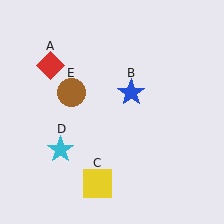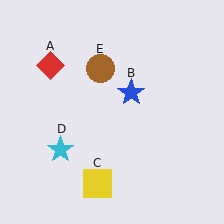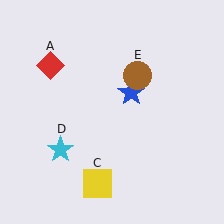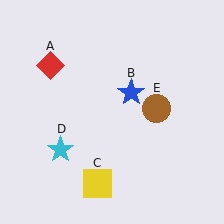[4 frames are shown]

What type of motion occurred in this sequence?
The brown circle (object E) rotated clockwise around the center of the scene.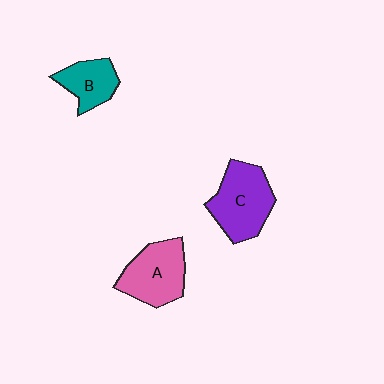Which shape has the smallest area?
Shape B (teal).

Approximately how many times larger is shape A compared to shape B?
Approximately 1.5 times.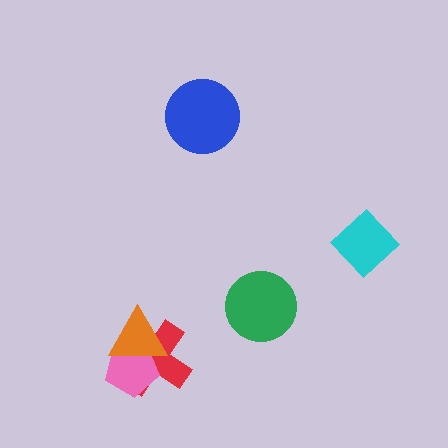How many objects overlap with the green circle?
0 objects overlap with the green circle.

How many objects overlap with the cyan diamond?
0 objects overlap with the cyan diamond.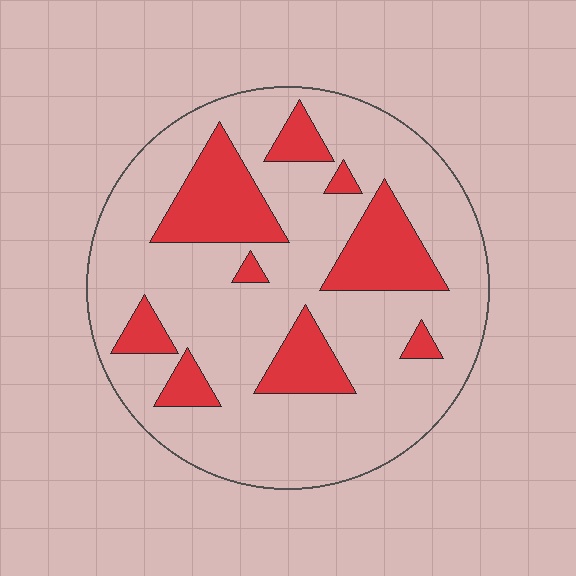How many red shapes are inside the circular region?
9.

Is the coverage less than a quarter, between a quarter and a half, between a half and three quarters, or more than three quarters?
Less than a quarter.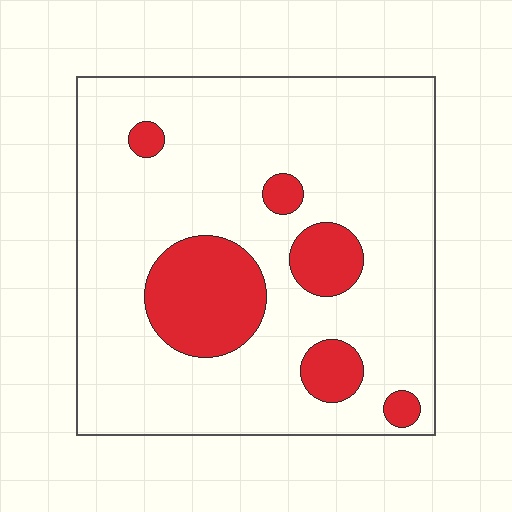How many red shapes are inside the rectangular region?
6.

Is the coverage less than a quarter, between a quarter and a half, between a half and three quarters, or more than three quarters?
Less than a quarter.